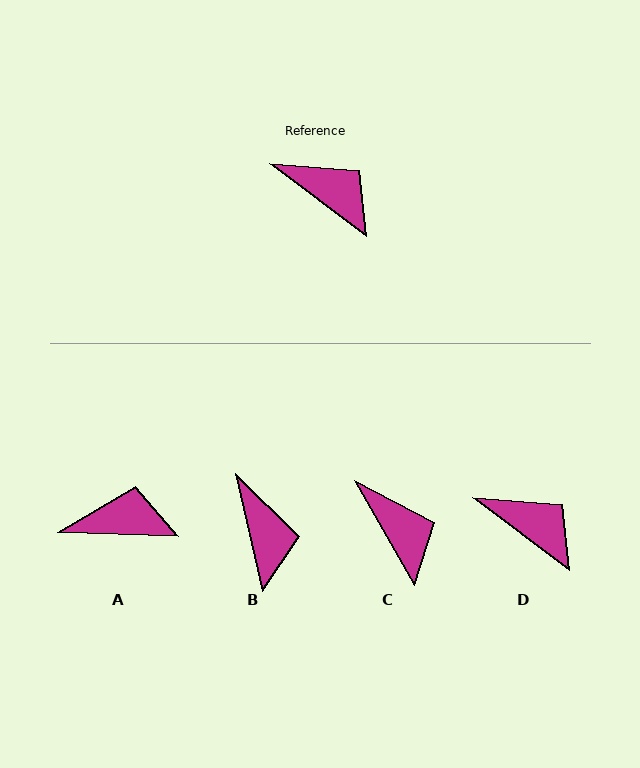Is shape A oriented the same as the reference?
No, it is off by about 35 degrees.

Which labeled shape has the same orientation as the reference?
D.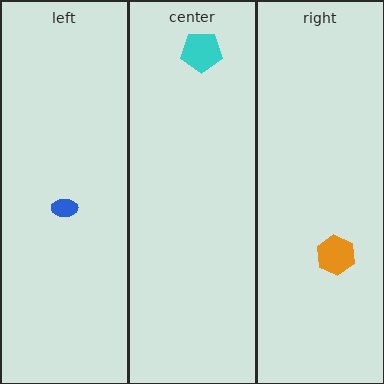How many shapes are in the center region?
1.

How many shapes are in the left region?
1.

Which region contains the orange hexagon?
The right region.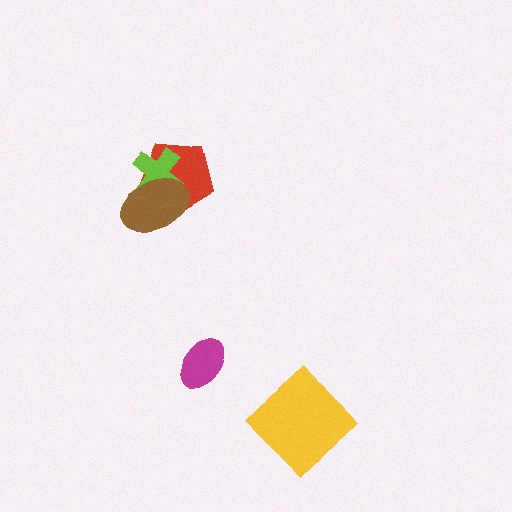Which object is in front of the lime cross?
The brown ellipse is in front of the lime cross.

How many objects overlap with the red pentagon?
2 objects overlap with the red pentagon.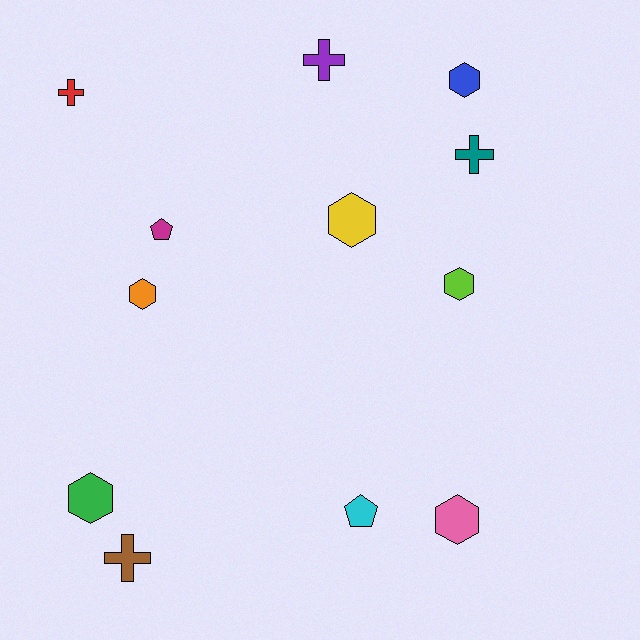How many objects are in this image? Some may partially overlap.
There are 12 objects.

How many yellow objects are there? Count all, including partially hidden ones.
There is 1 yellow object.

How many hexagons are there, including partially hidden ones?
There are 6 hexagons.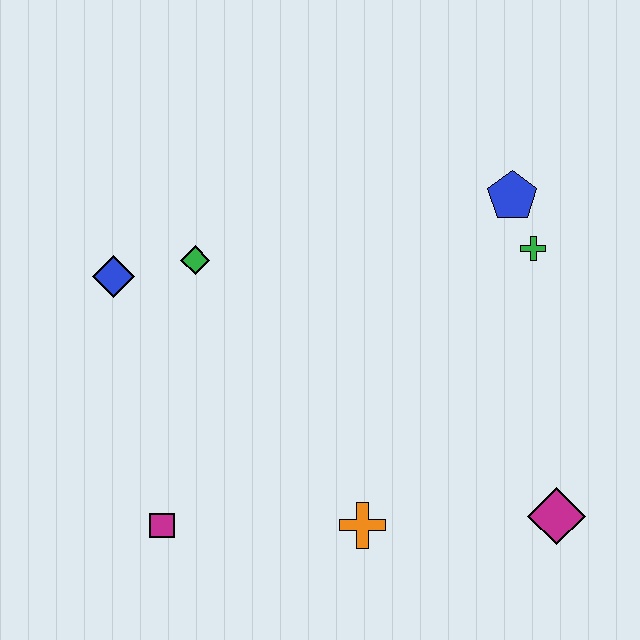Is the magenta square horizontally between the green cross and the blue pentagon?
No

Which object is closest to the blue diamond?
The green diamond is closest to the blue diamond.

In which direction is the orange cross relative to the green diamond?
The orange cross is below the green diamond.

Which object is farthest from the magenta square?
The blue pentagon is farthest from the magenta square.